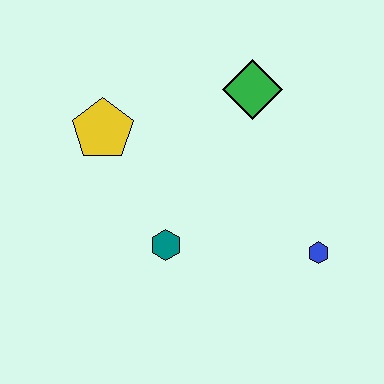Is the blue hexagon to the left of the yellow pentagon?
No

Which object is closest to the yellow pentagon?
The teal hexagon is closest to the yellow pentagon.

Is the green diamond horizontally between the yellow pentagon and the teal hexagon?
No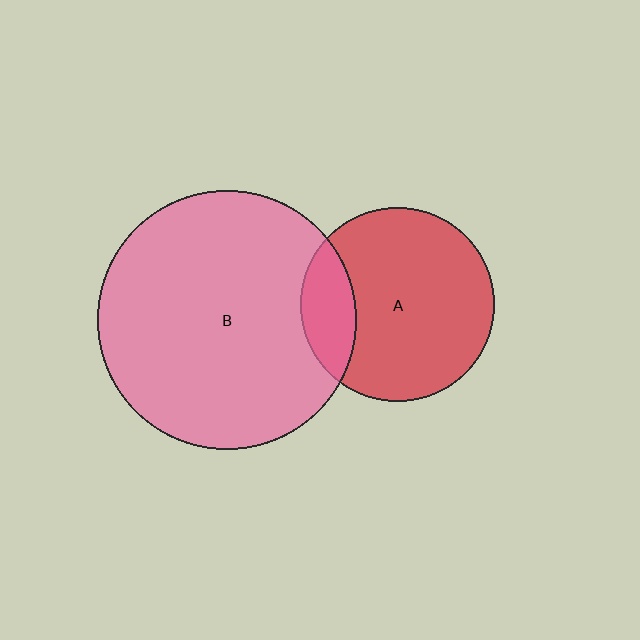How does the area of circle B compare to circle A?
Approximately 1.8 times.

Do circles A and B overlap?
Yes.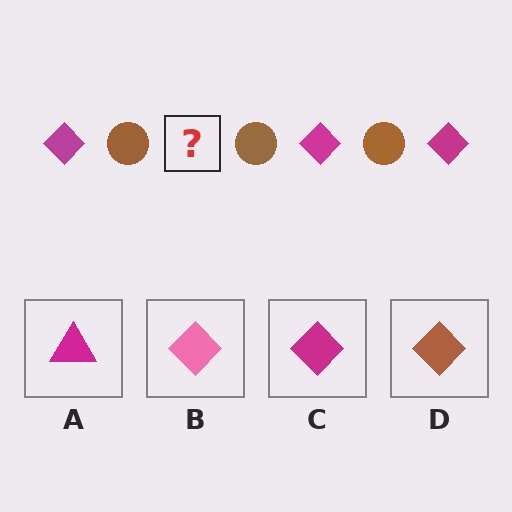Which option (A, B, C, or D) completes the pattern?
C.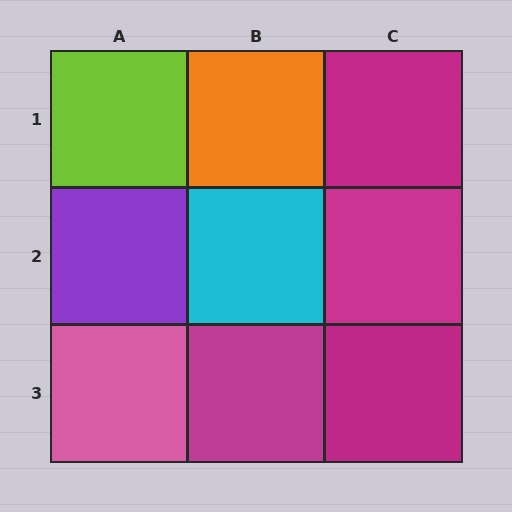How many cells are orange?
1 cell is orange.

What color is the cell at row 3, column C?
Magenta.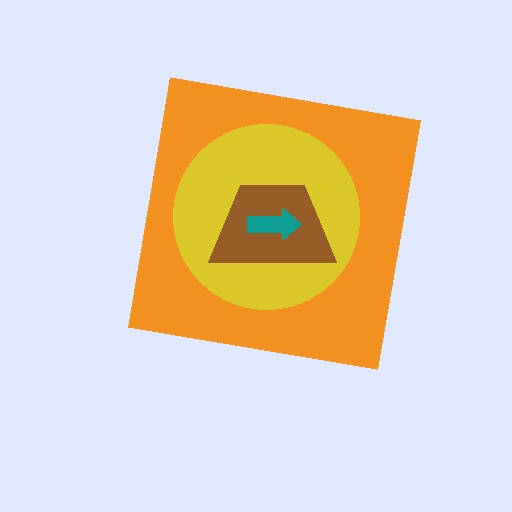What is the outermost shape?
The orange square.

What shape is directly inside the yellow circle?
The brown trapezoid.